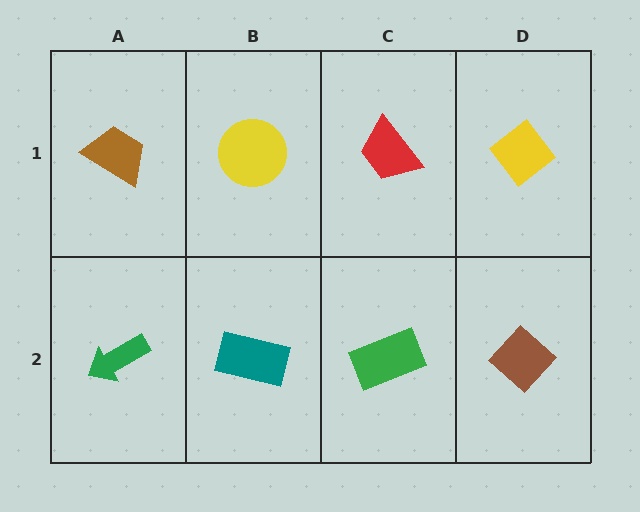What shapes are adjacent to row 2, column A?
A brown trapezoid (row 1, column A), a teal rectangle (row 2, column B).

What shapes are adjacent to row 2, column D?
A yellow diamond (row 1, column D), a green rectangle (row 2, column C).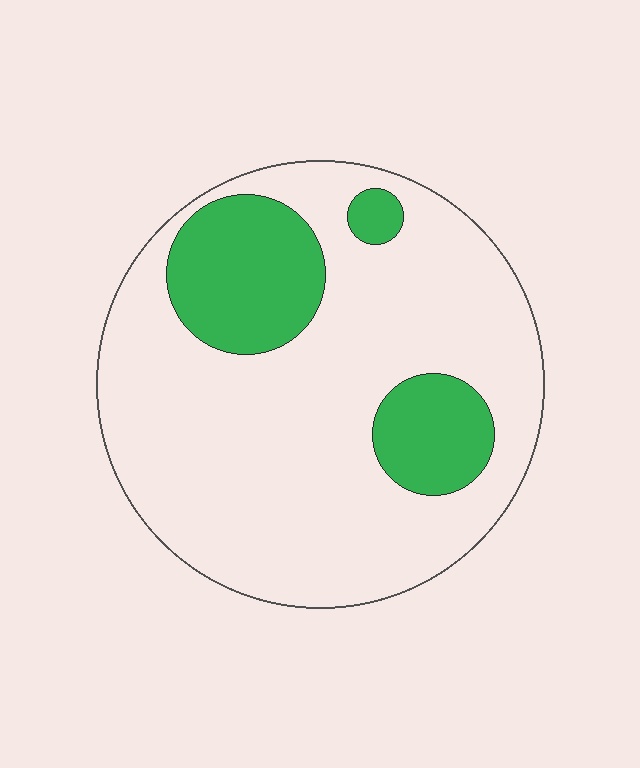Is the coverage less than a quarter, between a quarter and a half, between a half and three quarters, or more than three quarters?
Less than a quarter.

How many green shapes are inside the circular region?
3.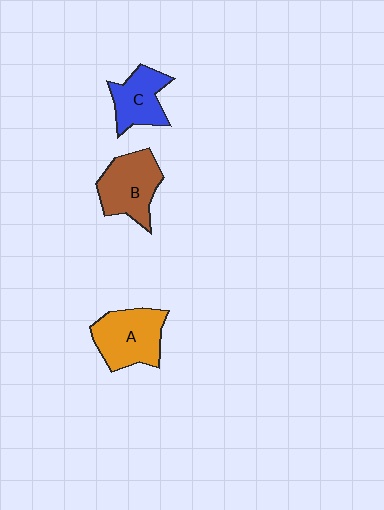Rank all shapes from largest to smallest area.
From largest to smallest: A (orange), B (brown), C (blue).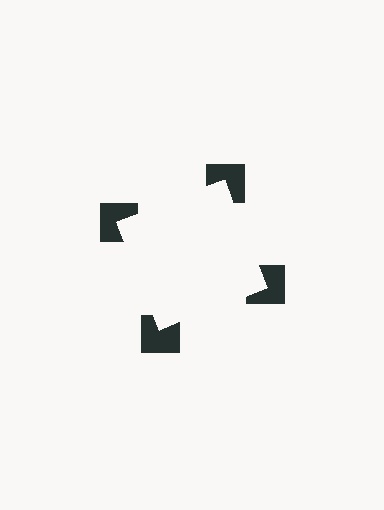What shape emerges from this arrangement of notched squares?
An illusory square — its edges are inferred from the aligned wedge cuts in the notched squares, not physically drawn.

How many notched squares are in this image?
There are 4 — one at each vertex of the illusory square.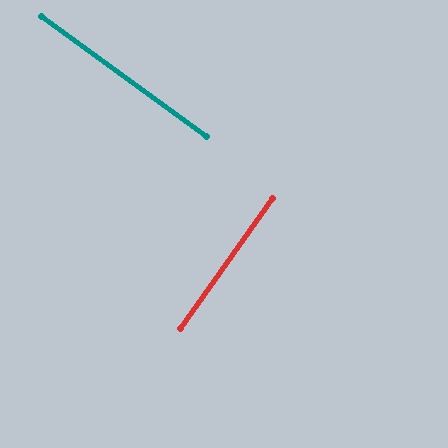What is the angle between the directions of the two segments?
Approximately 89 degrees.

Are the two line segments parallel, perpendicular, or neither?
Perpendicular — they meet at approximately 89°.